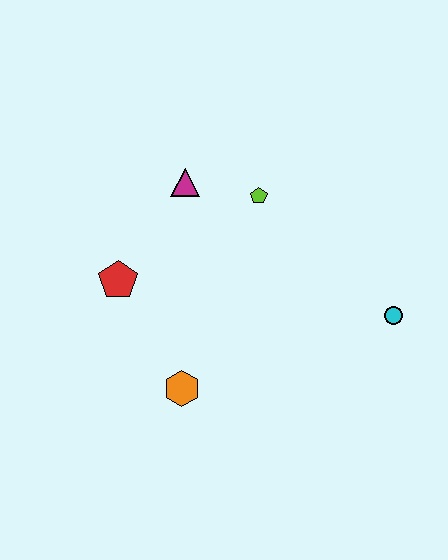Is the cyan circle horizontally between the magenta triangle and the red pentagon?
No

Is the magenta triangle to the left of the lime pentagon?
Yes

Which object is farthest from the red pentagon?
The cyan circle is farthest from the red pentagon.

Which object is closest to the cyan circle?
The lime pentagon is closest to the cyan circle.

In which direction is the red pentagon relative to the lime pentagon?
The red pentagon is to the left of the lime pentagon.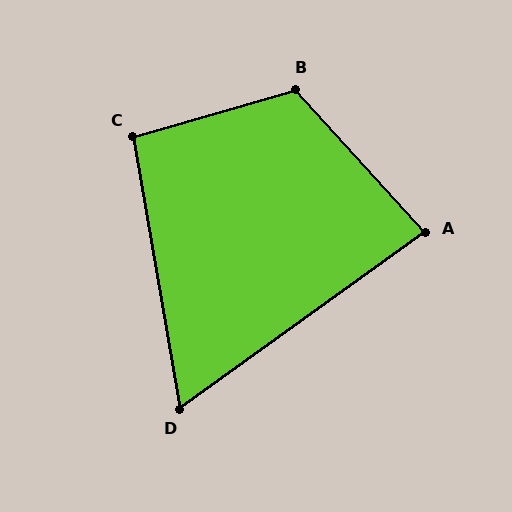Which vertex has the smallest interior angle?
D, at approximately 64 degrees.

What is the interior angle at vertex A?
Approximately 83 degrees (acute).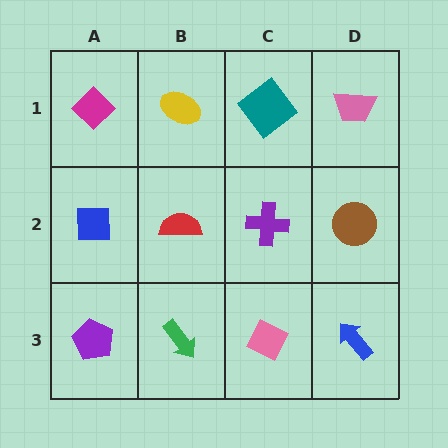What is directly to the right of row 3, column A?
A green arrow.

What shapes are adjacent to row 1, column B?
A red semicircle (row 2, column B), a magenta diamond (row 1, column A), a teal diamond (row 1, column C).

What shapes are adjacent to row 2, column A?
A magenta diamond (row 1, column A), a purple pentagon (row 3, column A), a red semicircle (row 2, column B).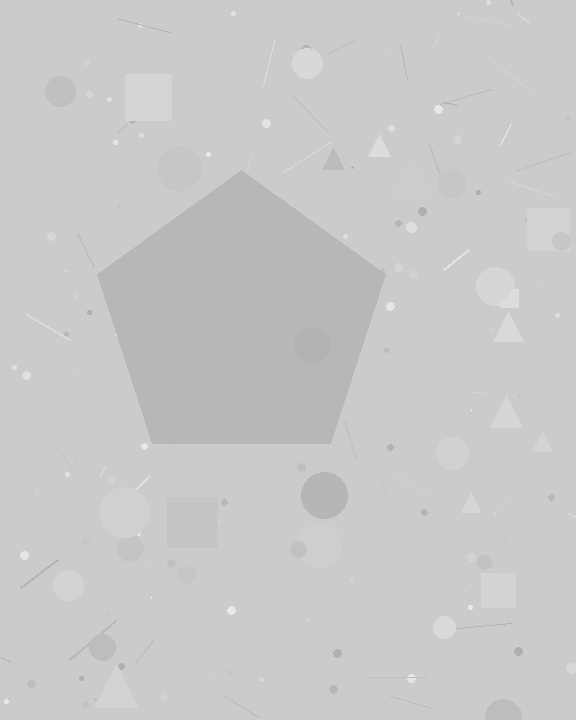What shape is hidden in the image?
A pentagon is hidden in the image.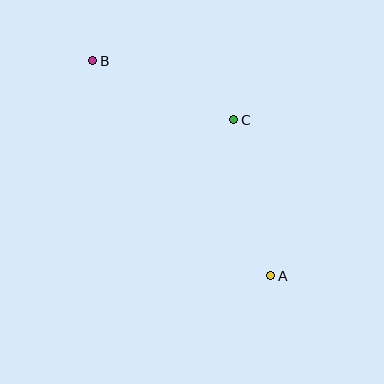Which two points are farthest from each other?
Points A and B are farthest from each other.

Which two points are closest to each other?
Points B and C are closest to each other.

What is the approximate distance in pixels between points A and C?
The distance between A and C is approximately 160 pixels.